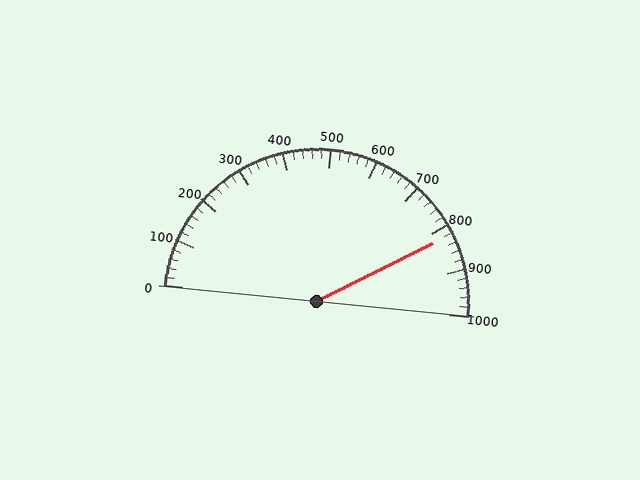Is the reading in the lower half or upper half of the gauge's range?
The reading is in the upper half of the range (0 to 1000).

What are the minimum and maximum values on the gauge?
The gauge ranges from 0 to 1000.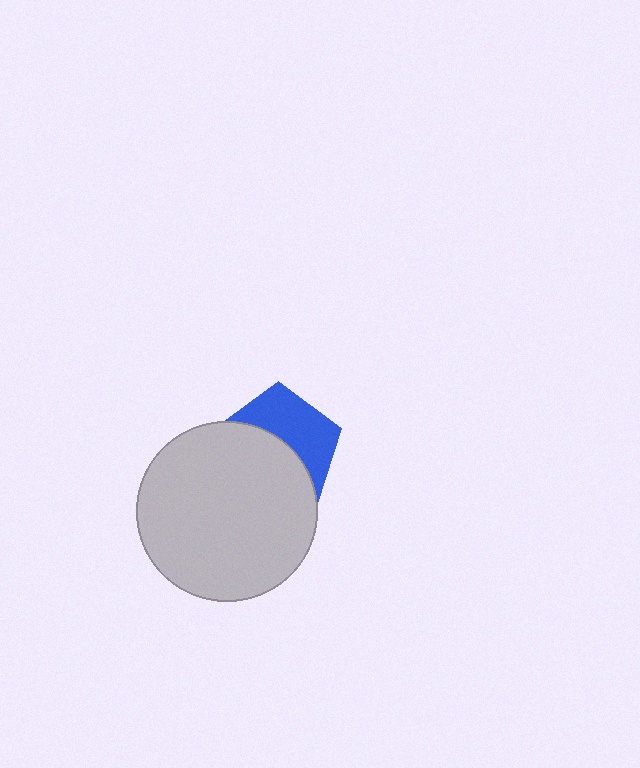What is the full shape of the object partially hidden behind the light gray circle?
The partially hidden object is a blue pentagon.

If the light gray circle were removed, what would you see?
You would see the complete blue pentagon.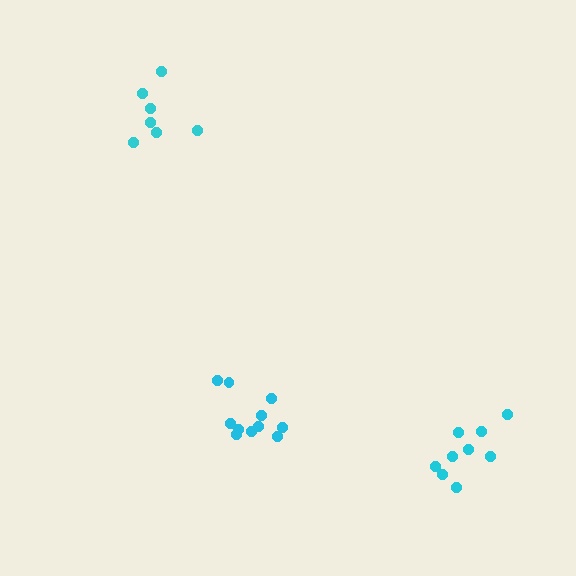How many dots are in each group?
Group 1: 7 dots, Group 2: 11 dots, Group 3: 9 dots (27 total).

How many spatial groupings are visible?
There are 3 spatial groupings.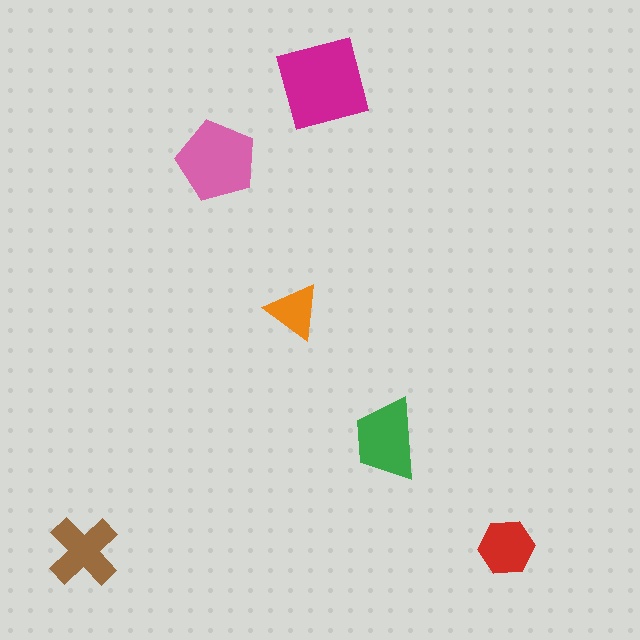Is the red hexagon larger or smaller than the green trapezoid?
Smaller.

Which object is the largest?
The magenta diamond.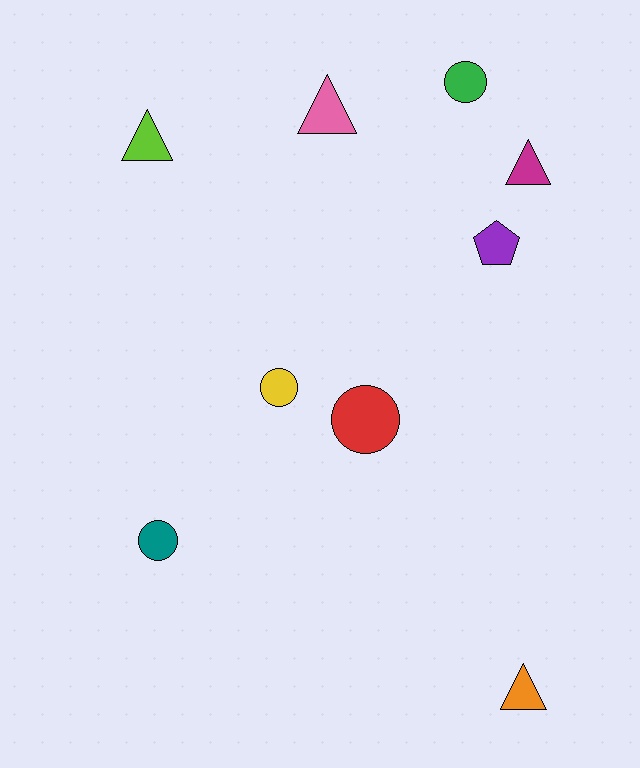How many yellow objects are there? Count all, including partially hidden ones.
There is 1 yellow object.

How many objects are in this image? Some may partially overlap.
There are 9 objects.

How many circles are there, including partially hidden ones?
There are 4 circles.